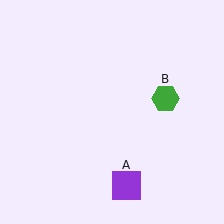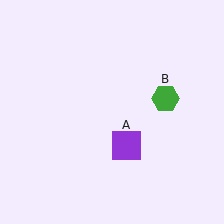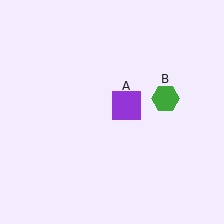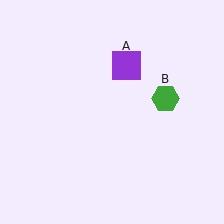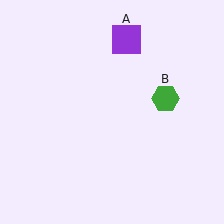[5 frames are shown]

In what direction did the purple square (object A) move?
The purple square (object A) moved up.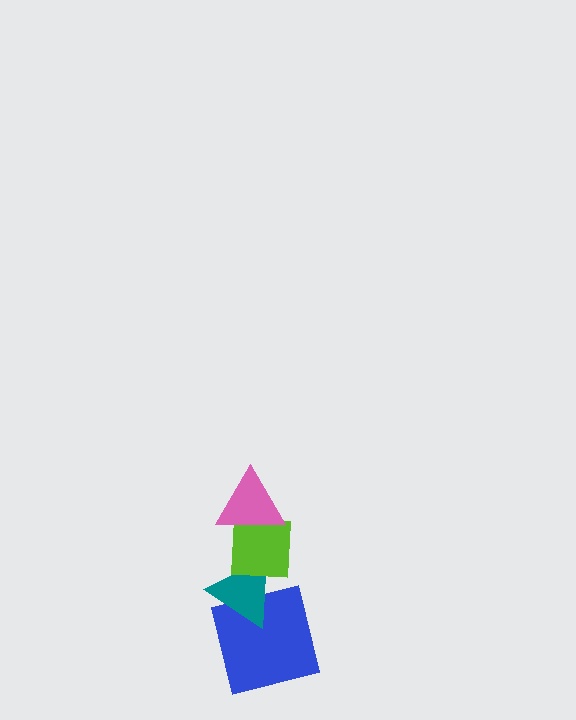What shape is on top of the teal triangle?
The lime square is on top of the teal triangle.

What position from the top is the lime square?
The lime square is 2nd from the top.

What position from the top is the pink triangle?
The pink triangle is 1st from the top.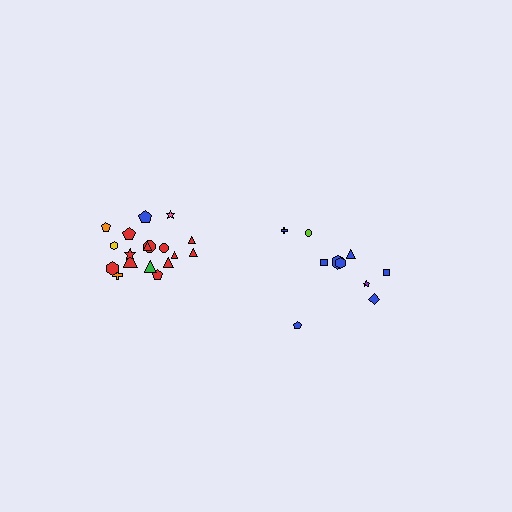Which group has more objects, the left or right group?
The left group.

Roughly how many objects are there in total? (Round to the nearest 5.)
Roughly 30 objects in total.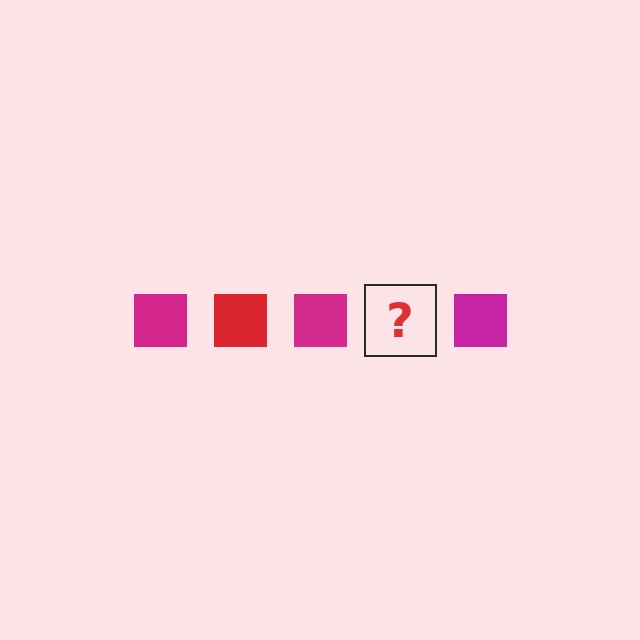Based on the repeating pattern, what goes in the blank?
The blank should be a red square.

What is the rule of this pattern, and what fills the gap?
The rule is that the pattern cycles through magenta, red squares. The gap should be filled with a red square.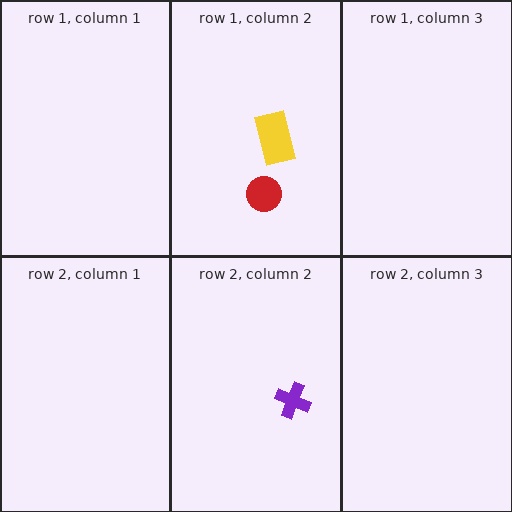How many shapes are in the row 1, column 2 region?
2.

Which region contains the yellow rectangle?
The row 1, column 2 region.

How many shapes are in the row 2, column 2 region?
1.